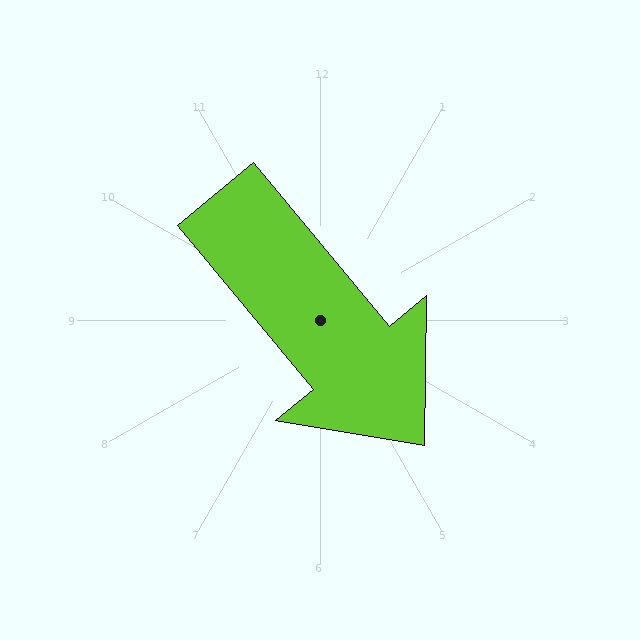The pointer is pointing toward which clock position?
Roughly 5 o'clock.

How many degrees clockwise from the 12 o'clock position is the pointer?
Approximately 140 degrees.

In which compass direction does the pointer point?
Southeast.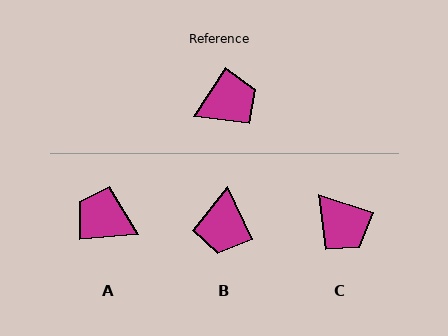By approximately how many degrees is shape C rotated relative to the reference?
Approximately 76 degrees clockwise.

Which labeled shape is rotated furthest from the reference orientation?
A, about 127 degrees away.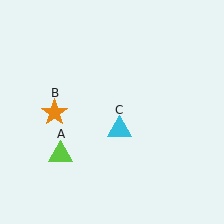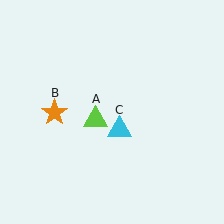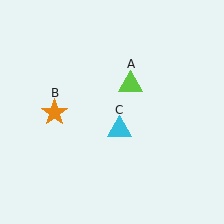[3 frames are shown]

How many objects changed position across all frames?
1 object changed position: lime triangle (object A).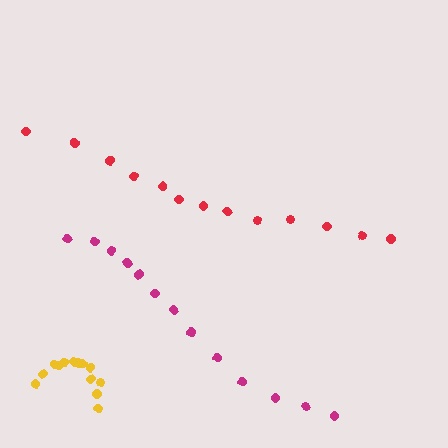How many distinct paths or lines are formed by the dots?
There are 3 distinct paths.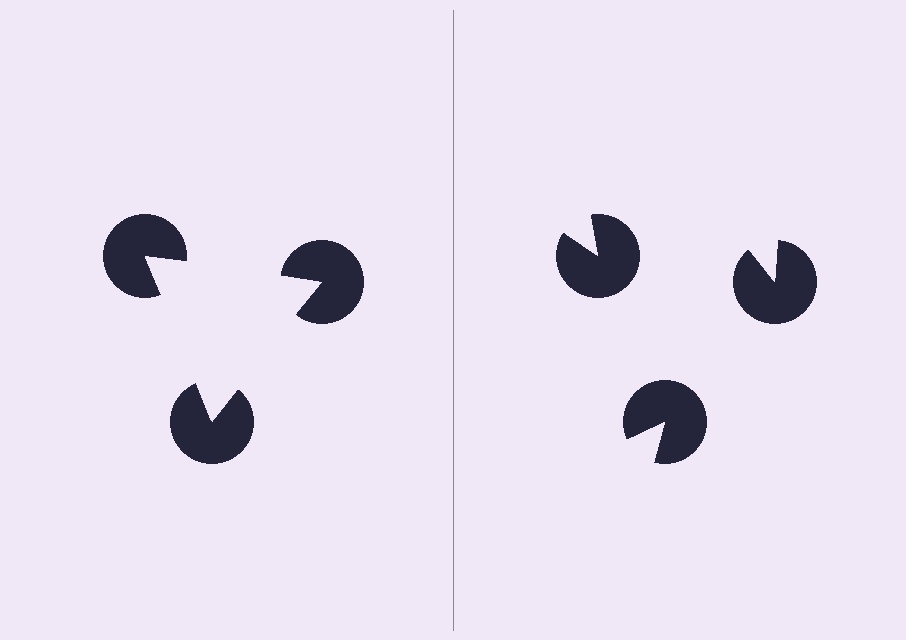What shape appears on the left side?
An illusory triangle.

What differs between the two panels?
The pac-man discs are positioned identically on both sides; only the wedge orientations differ. On the left they align to a triangle; on the right they are misaligned.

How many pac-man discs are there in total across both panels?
6 — 3 on each side.